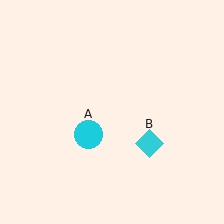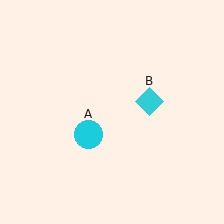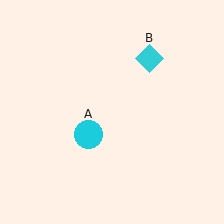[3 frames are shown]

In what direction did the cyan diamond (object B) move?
The cyan diamond (object B) moved up.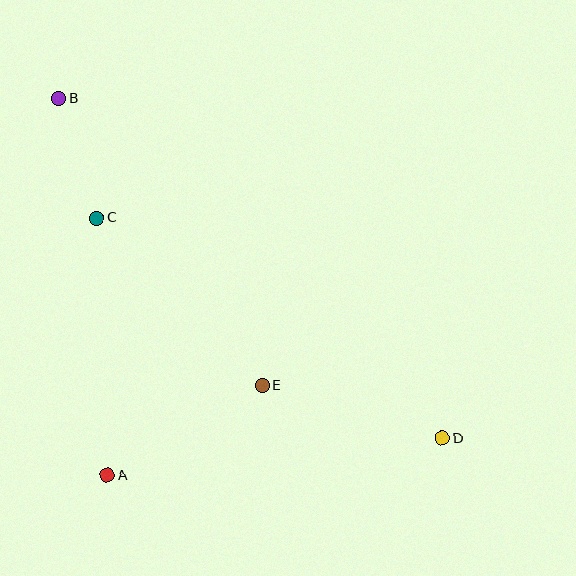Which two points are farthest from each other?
Points B and D are farthest from each other.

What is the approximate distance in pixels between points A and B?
The distance between A and B is approximately 380 pixels.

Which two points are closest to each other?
Points B and C are closest to each other.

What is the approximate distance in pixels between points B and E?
The distance between B and E is approximately 352 pixels.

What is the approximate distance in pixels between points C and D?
The distance between C and D is approximately 410 pixels.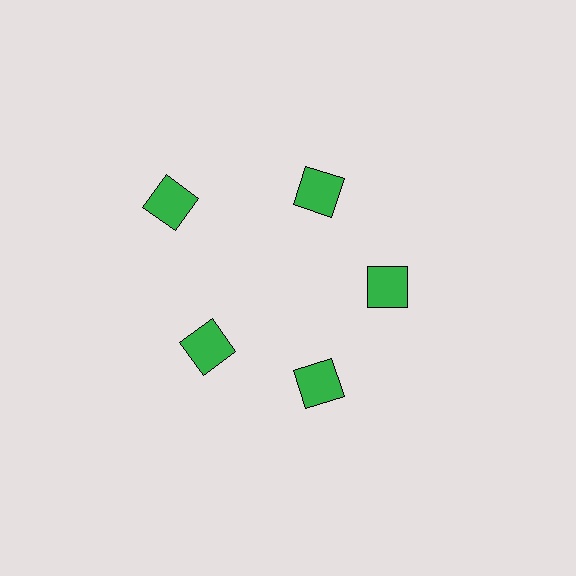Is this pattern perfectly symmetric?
No. The 5 green squares are arranged in a ring, but one element near the 10 o'clock position is pushed outward from the center, breaking the 5-fold rotational symmetry.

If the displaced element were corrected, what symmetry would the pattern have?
It would have 5-fold rotational symmetry — the pattern would map onto itself every 72 degrees.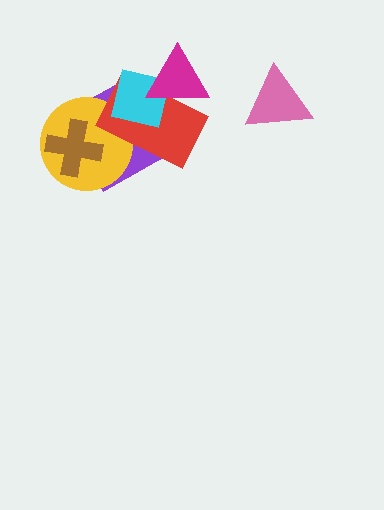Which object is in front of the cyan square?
The magenta triangle is in front of the cyan square.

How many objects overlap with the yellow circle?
4 objects overlap with the yellow circle.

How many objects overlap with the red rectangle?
4 objects overlap with the red rectangle.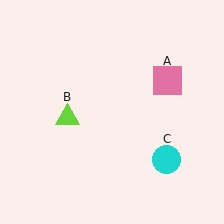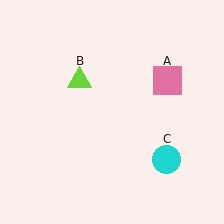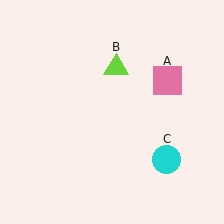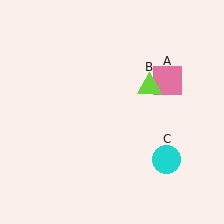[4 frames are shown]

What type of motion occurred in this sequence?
The lime triangle (object B) rotated clockwise around the center of the scene.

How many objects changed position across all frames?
1 object changed position: lime triangle (object B).